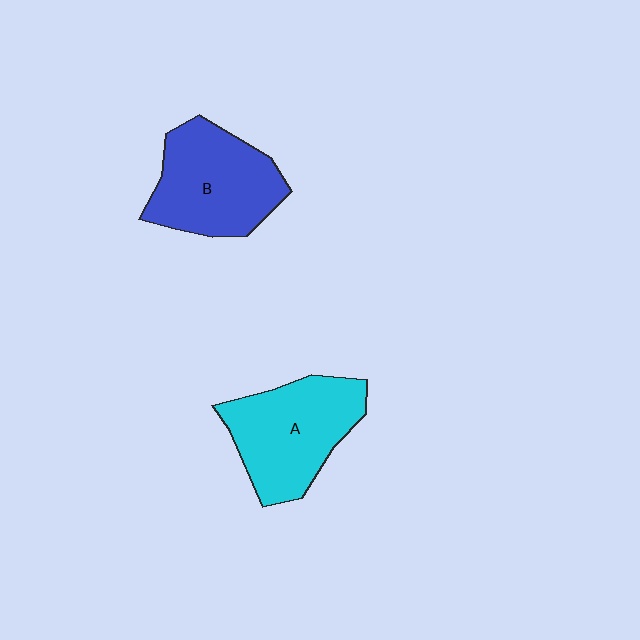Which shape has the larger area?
Shape A (cyan).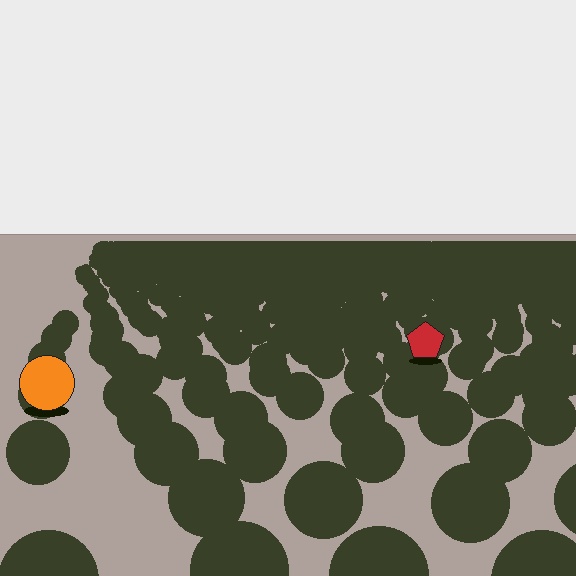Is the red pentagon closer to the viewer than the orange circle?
No. The orange circle is closer — you can tell from the texture gradient: the ground texture is coarser near it.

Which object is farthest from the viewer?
The red pentagon is farthest from the viewer. It appears smaller and the ground texture around it is denser.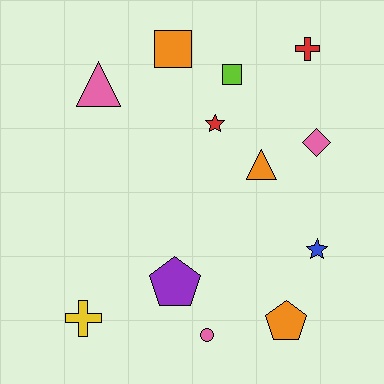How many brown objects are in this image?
There are no brown objects.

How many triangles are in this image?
There are 2 triangles.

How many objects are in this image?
There are 12 objects.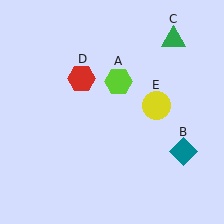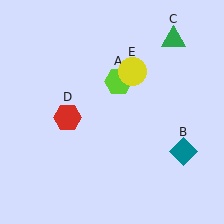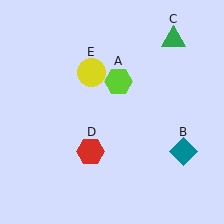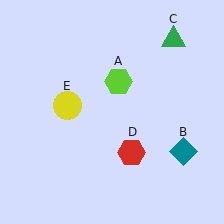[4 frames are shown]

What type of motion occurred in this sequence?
The red hexagon (object D), yellow circle (object E) rotated counterclockwise around the center of the scene.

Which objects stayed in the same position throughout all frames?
Lime hexagon (object A) and teal diamond (object B) and green triangle (object C) remained stationary.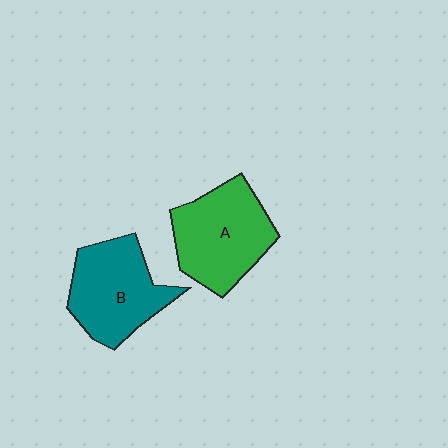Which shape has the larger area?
Shape A (green).